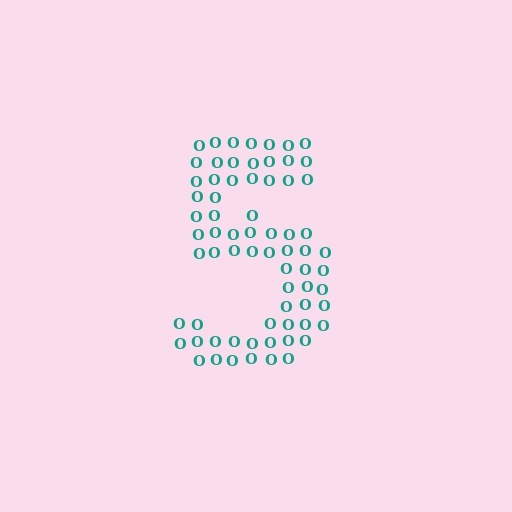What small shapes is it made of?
It is made of small letter O's.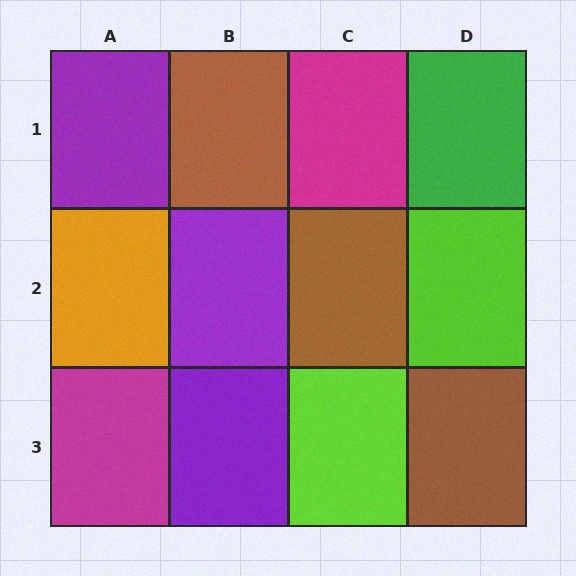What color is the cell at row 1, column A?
Purple.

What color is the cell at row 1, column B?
Brown.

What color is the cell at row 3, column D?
Brown.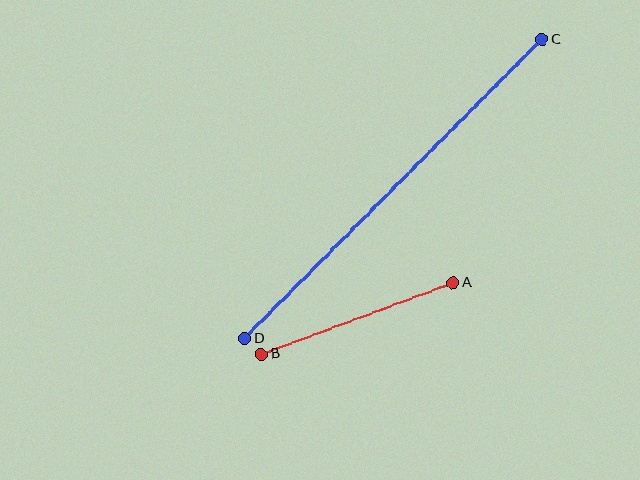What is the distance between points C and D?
The distance is approximately 422 pixels.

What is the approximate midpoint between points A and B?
The midpoint is at approximately (357, 319) pixels.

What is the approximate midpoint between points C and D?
The midpoint is at approximately (393, 189) pixels.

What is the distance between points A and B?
The distance is approximately 205 pixels.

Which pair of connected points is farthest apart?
Points C and D are farthest apart.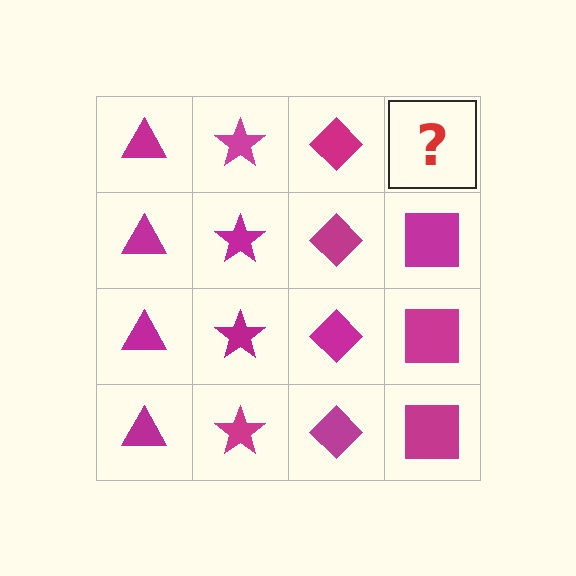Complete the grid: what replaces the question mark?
The question mark should be replaced with a magenta square.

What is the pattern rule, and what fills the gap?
The rule is that each column has a consistent shape. The gap should be filled with a magenta square.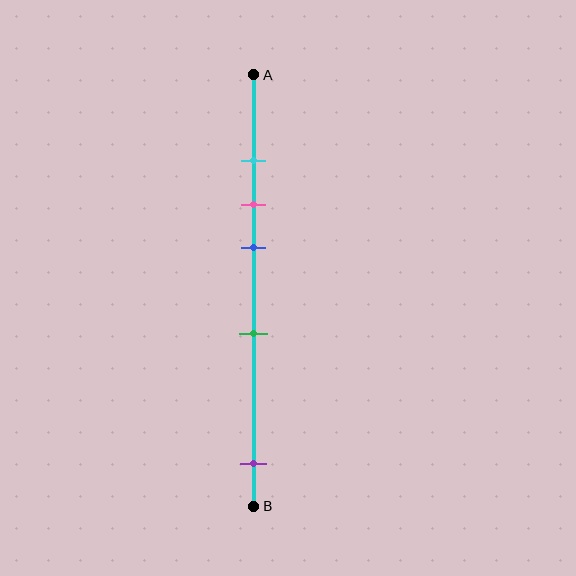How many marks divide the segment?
There are 5 marks dividing the segment.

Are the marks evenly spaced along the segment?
No, the marks are not evenly spaced.